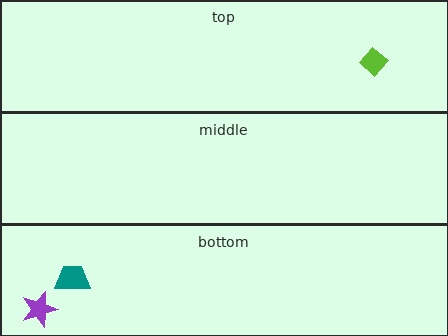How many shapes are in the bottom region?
2.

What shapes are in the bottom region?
The teal trapezoid, the purple star.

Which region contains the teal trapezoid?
The bottom region.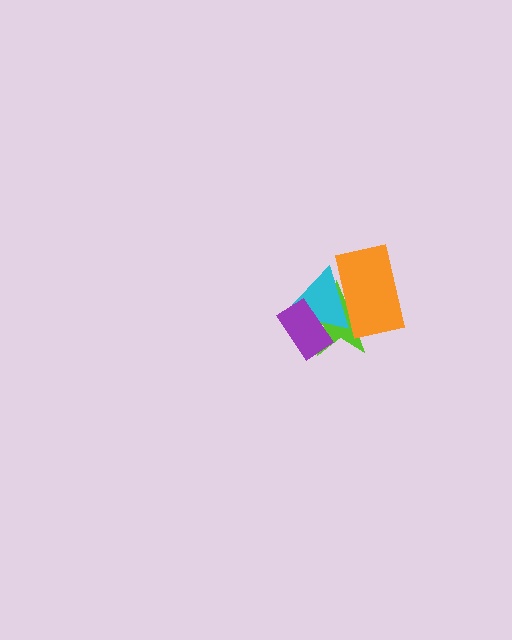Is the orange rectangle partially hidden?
No, no other shape covers it.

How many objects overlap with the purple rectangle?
2 objects overlap with the purple rectangle.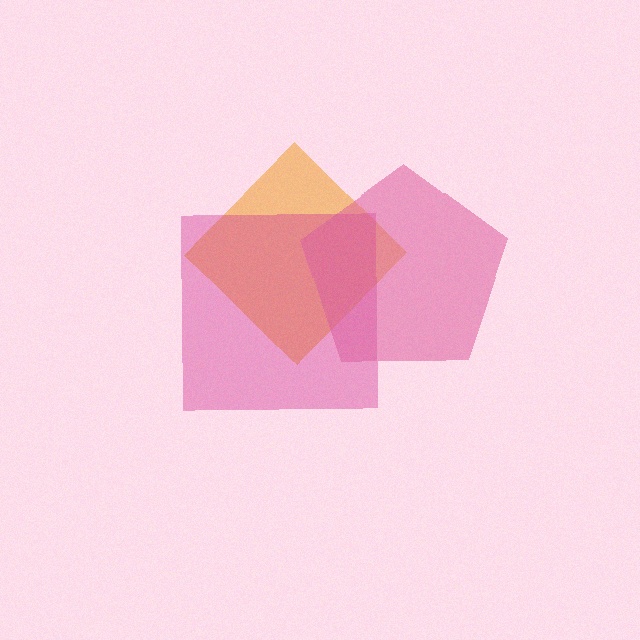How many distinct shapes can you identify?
There are 3 distinct shapes: an orange diamond, a magenta square, a pink pentagon.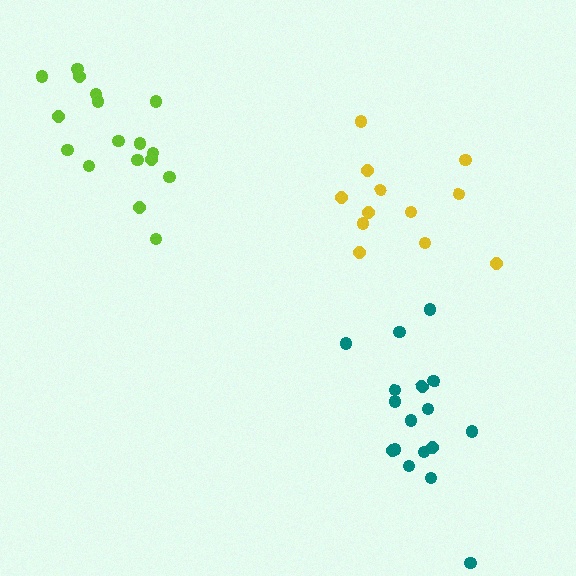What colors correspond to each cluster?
The clusters are colored: lime, yellow, teal.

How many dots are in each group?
Group 1: 17 dots, Group 2: 12 dots, Group 3: 17 dots (46 total).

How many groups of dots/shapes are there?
There are 3 groups.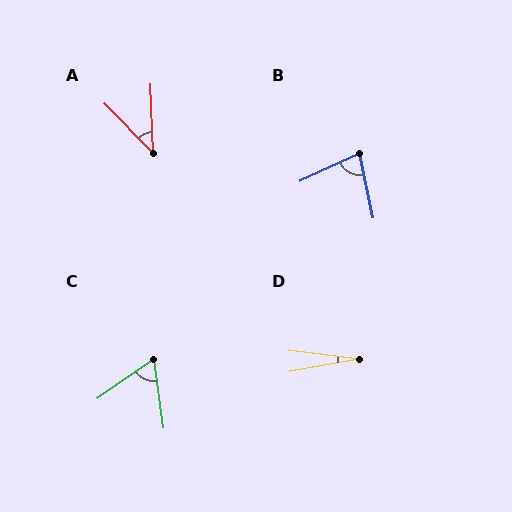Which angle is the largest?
B, at approximately 77 degrees.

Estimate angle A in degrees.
Approximately 43 degrees.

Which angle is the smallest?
D, at approximately 17 degrees.